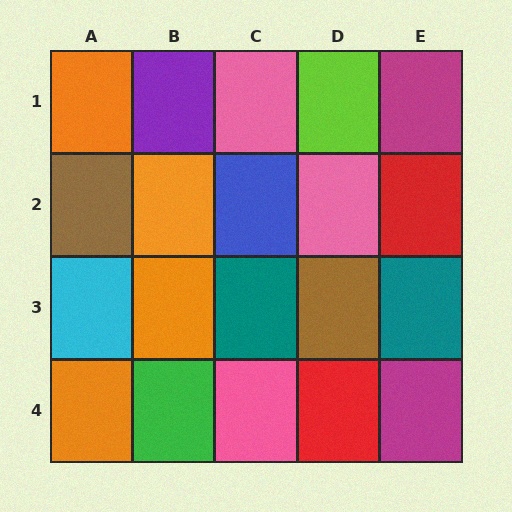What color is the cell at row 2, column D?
Pink.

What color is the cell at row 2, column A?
Brown.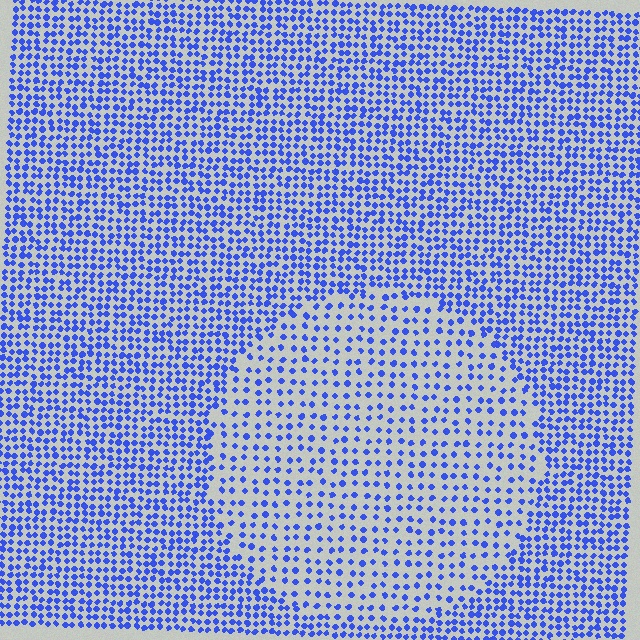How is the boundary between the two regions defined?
The boundary is defined by a change in element density (approximately 1.9x ratio). All elements are the same color, size, and shape.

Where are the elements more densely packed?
The elements are more densely packed outside the circle boundary.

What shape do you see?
I see a circle.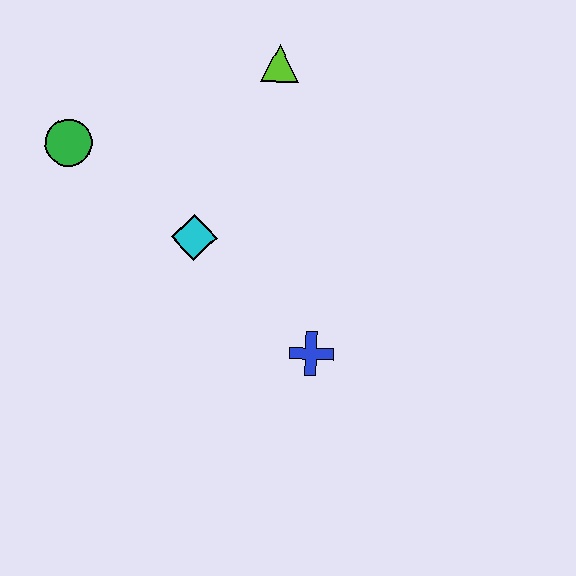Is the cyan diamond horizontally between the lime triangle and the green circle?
Yes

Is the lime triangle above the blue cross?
Yes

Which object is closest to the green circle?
The cyan diamond is closest to the green circle.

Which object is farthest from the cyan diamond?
The lime triangle is farthest from the cyan diamond.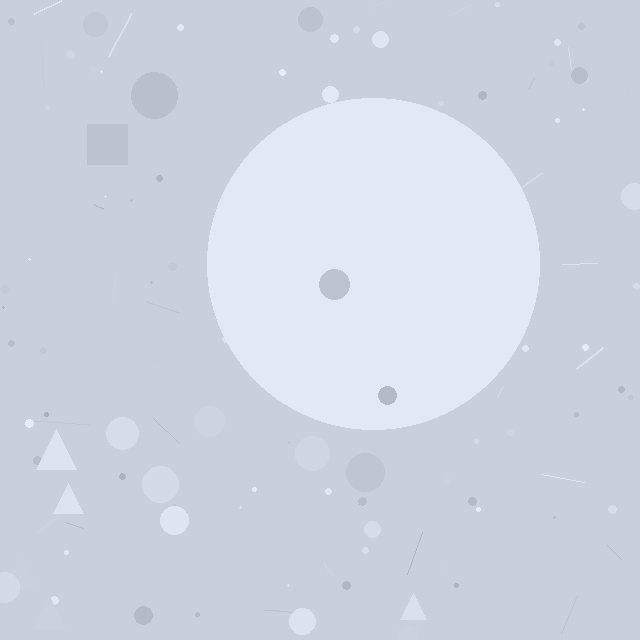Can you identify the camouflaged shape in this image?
The camouflaged shape is a circle.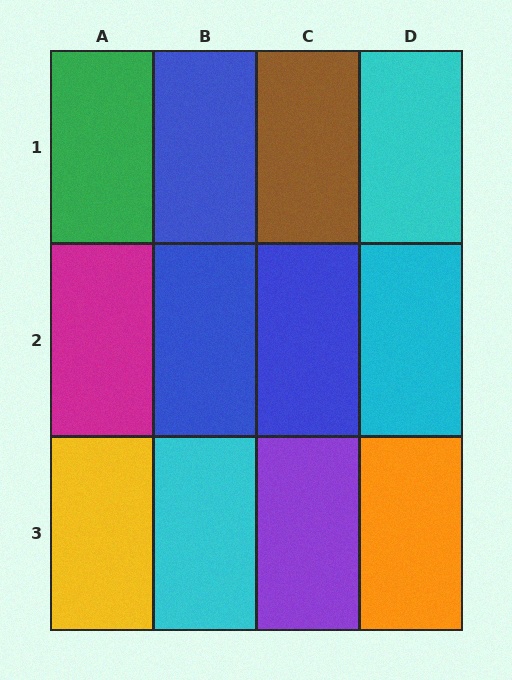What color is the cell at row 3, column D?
Orange.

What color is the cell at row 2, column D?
Cyan.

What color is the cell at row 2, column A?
Magenta.